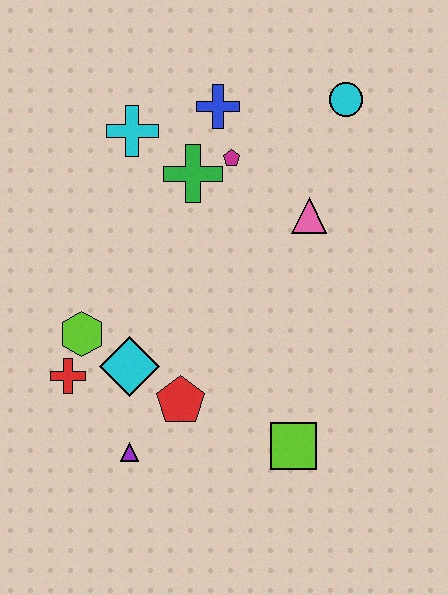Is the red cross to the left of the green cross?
Yes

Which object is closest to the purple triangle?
The red pentagon is closest to the purple triangle.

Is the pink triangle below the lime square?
No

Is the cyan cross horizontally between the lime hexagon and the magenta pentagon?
Yes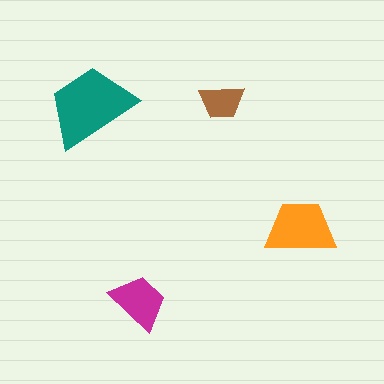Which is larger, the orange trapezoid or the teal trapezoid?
The teal one.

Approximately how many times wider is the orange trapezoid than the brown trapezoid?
About 1.5 times wider.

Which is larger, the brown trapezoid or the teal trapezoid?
The teal one.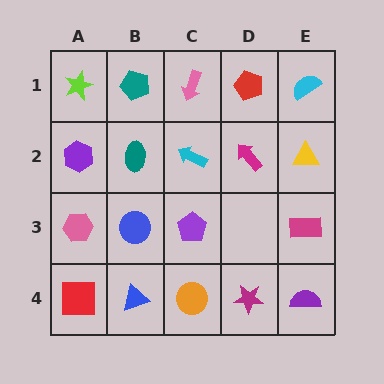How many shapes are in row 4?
5 shapes.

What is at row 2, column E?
A yellow triangle.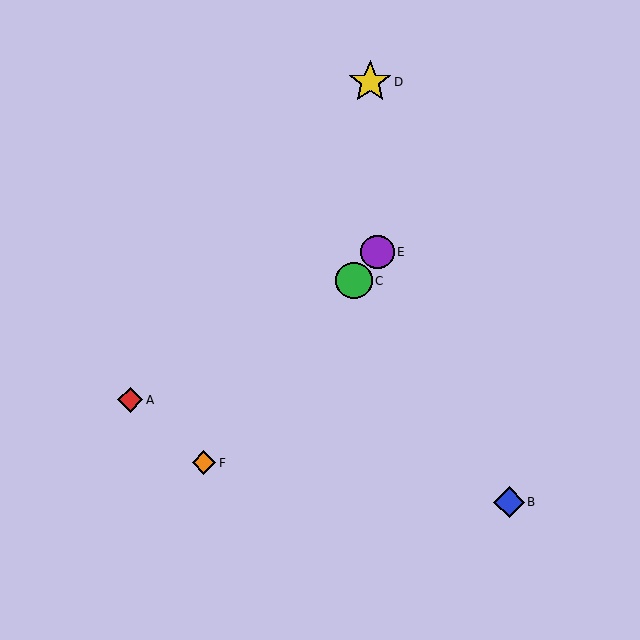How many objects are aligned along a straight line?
3 objects (C, E, F) are aligned along a straight line.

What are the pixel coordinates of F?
Object F is at (204, 463).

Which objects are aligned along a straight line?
Objects C, E, F are aligned along a straight line.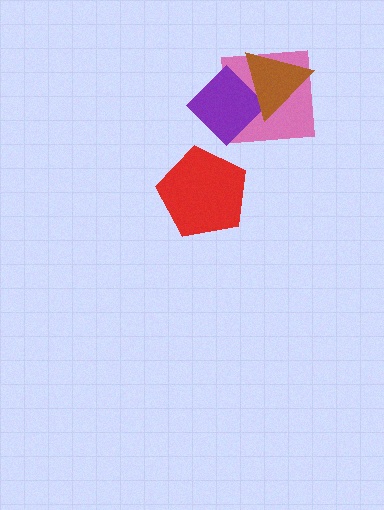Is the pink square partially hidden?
Yes, it is partially covered by another shape.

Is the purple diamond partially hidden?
Yes, it is partially covered by another shape.